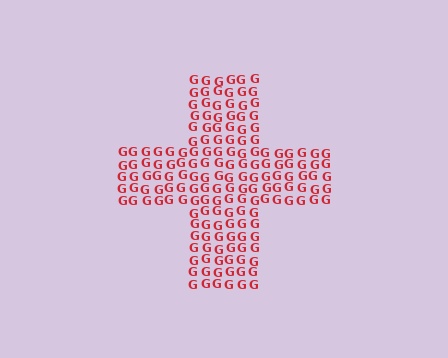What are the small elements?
The small elements are letter G's.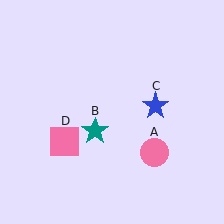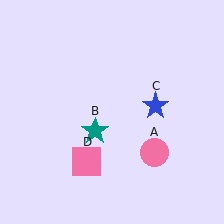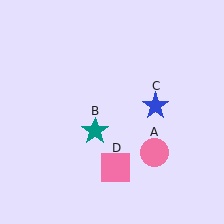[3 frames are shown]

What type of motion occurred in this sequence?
The pink square (object D) rotated counterclockwise around the center of the scene.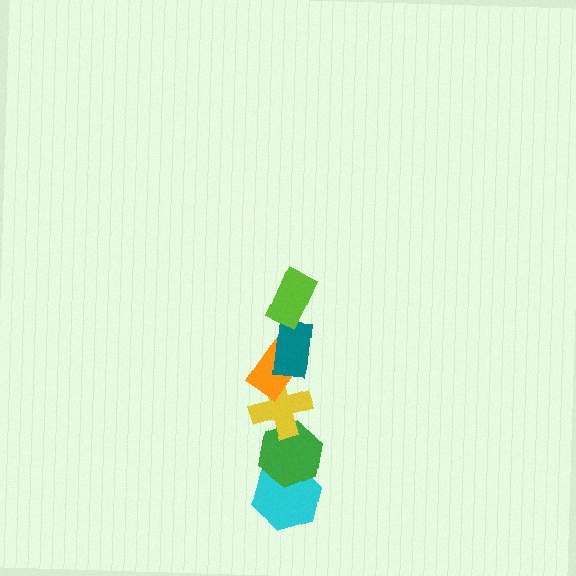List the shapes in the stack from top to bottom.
From top to bottom: the lime rectangle, the teal rectangle, the orange rectangle, the yellow cross, the green hexagon, the cyan hexagon.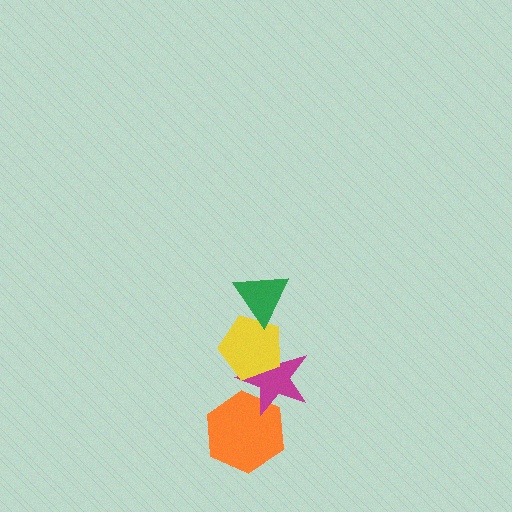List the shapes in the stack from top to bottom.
From top to bottom: the green triangle, the yellow pentagon, the magenta star, the orange hexagon.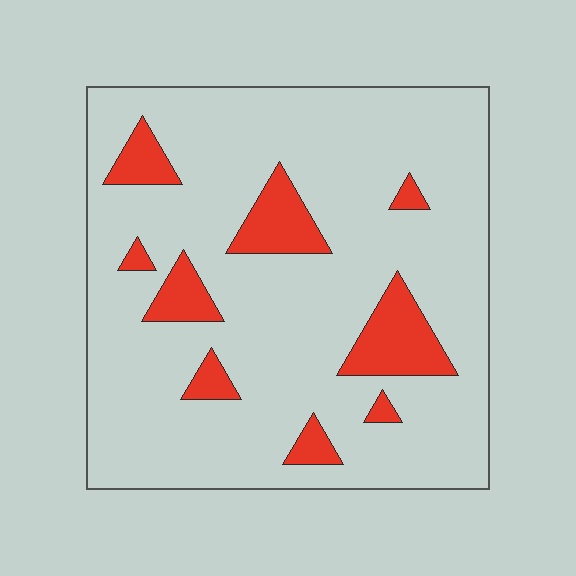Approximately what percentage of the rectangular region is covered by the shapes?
Approximately 15%.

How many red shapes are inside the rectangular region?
9.